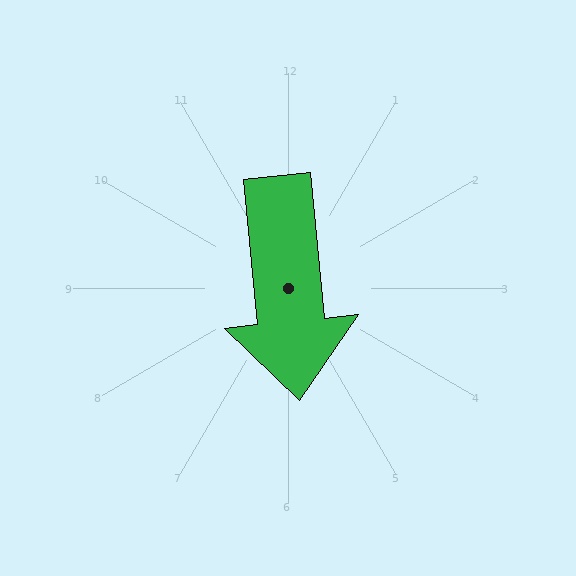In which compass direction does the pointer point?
South.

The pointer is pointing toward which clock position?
Roughly 6 o'clock.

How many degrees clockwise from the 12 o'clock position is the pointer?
Approximately 174 degrees.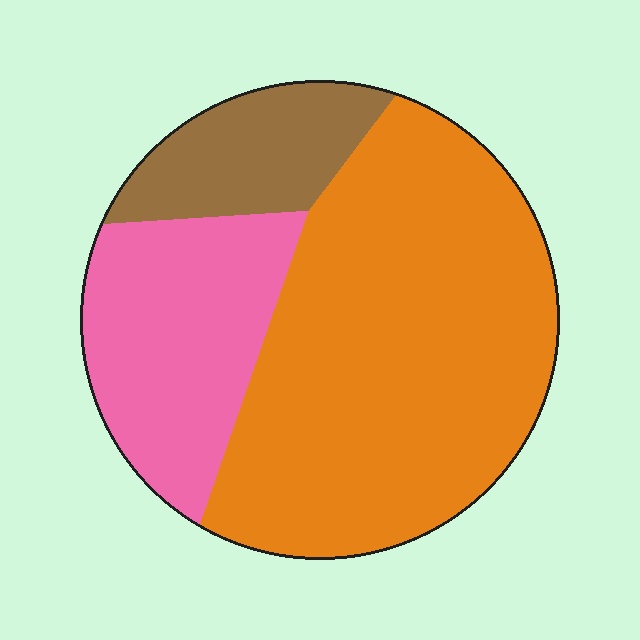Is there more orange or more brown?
Orange.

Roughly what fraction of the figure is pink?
Pink covers roughly 25% of the figure.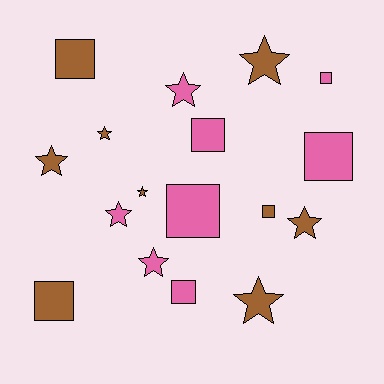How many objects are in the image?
There are 17 objects.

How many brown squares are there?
There are 3 brown squares.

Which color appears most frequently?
Brown, with 9 objects.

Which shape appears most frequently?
Star, with 9 objects.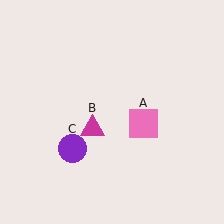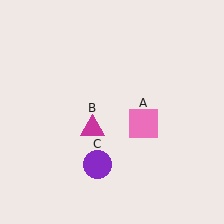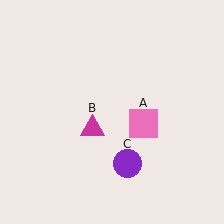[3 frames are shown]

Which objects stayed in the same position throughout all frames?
Pink square (object A) and magenta triangle (object B) remained stationary.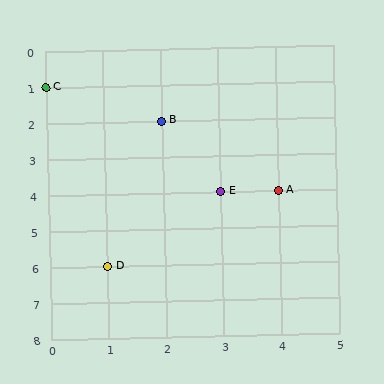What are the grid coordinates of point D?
Point D is at grid coordinates (1, 6).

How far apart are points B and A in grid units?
Points B and A are 2 columns and 2 rows apart (about 2.8 grid units diagonally).